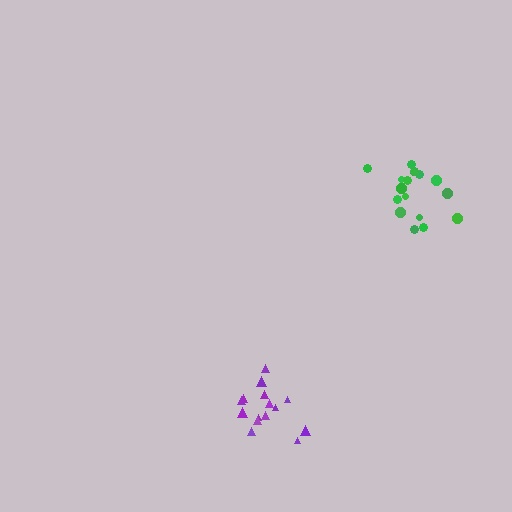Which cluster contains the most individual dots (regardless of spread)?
Green (17).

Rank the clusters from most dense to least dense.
green, purple.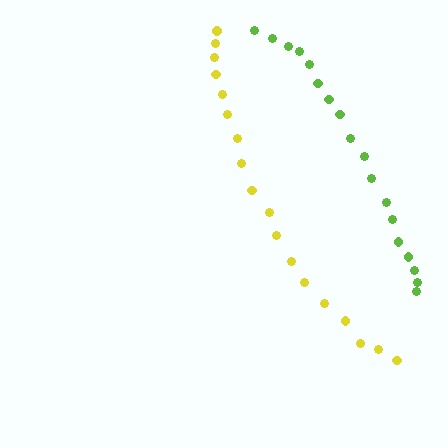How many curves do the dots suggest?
There are 2 distinct paths.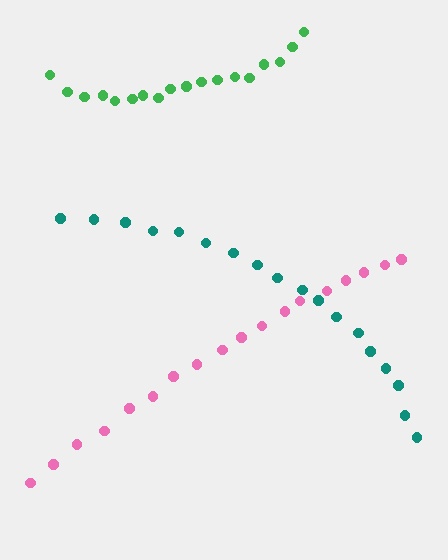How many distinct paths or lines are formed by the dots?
There are 3 distinct paths.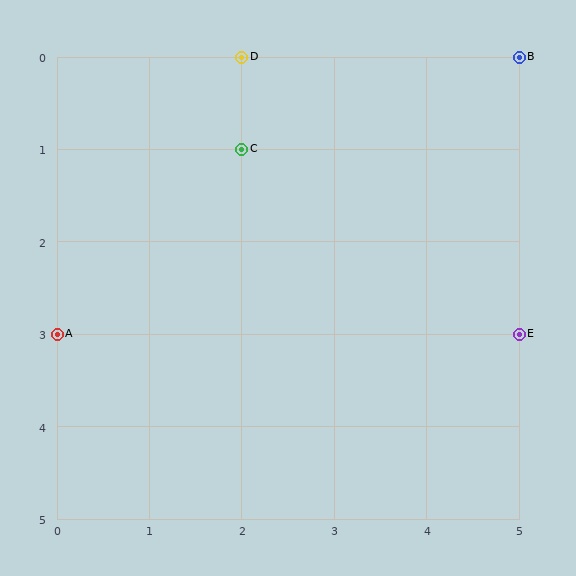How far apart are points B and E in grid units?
Points B and E are 3 rows apart.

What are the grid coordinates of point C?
Point C is at grid coordinates (2, 1).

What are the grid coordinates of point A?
Point A is at grid coordinates (0, 3).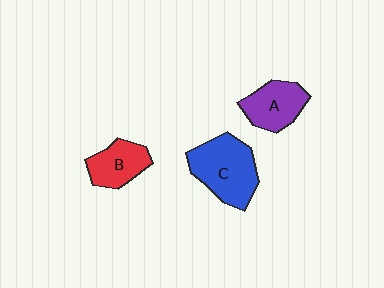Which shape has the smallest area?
Shape B (red).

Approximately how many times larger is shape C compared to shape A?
Approximately 1.5 times.